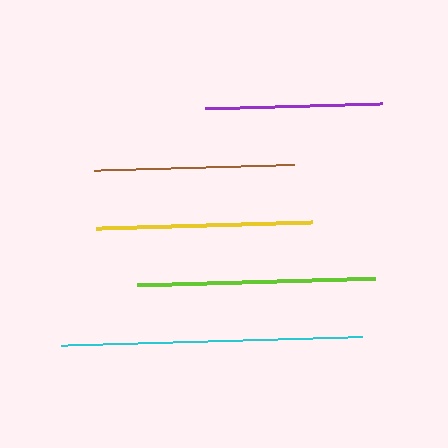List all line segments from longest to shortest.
From longest to shortest: cyan, lime, yellow, brown, purple.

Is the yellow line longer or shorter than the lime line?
The lime line is longer than the yellow line.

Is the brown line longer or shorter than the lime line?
The lime line is longer than the brown line.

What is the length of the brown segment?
The brown segment is approximately 200 pixels long.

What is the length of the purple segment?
The purple segment is approximately 177 pixels long.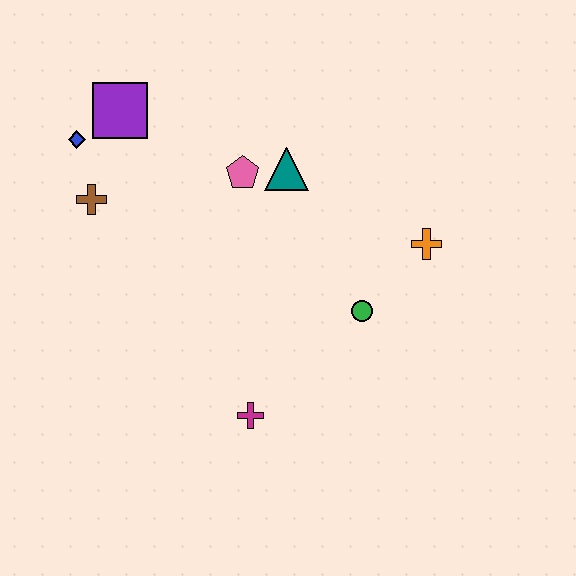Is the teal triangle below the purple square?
Yes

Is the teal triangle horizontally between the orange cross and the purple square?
Yes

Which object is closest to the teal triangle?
The pink pentagon is closest to the teal triangle.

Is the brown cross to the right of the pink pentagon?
No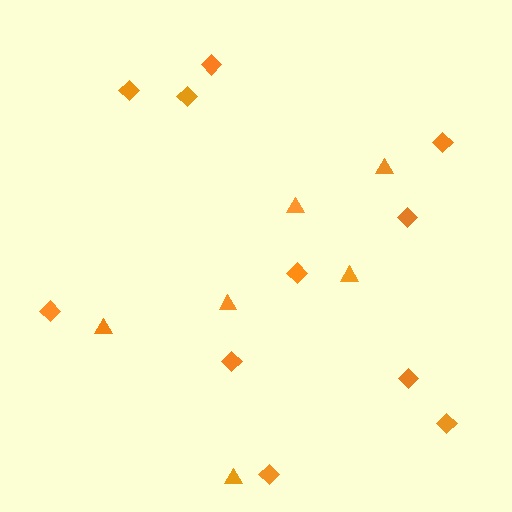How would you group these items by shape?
There are 2 groups: one group of triangles (6) and one group of diamonds (11).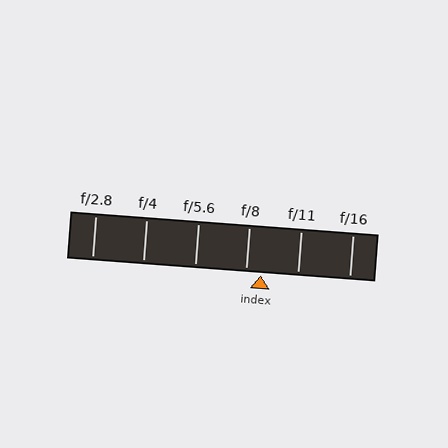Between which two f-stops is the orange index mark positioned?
The index mark is between f/8 and f/11.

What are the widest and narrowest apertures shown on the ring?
The widest aperture shown is f/2.8 and the narrowest is f/16.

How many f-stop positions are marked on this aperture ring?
There are 6 f-stop positions marked.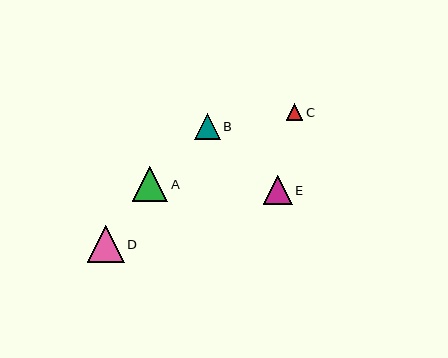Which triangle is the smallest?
Triangle C is the smallest with a size of approximately 17 pixels.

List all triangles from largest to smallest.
From largest to smallest: D, A, E, B, C.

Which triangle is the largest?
Triangle D is the largest with a size of approximately 37 pixels.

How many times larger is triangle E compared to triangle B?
Triangle E is approximately 1.1 times the size of triangle B.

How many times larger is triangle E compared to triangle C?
Triangle E is approximately 1.7 times the size of triangle C.